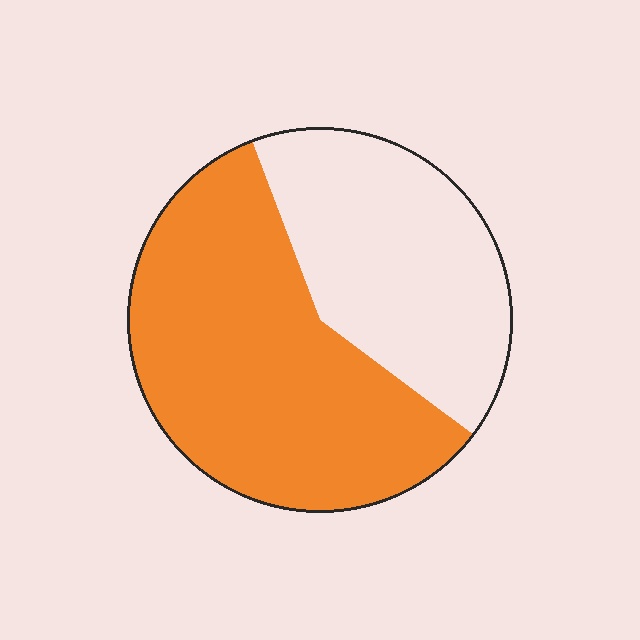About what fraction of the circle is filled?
About three fifths (3/5).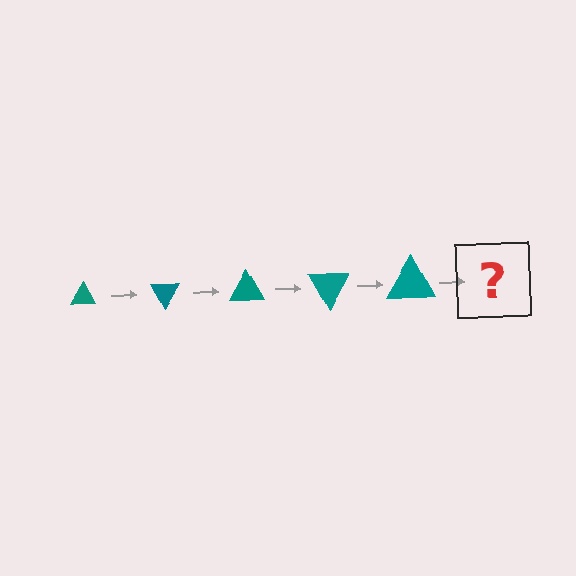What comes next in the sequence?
The next element should be a triangle, larger than the previous one and rotated 300 degrees from the start.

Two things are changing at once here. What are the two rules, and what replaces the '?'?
The two rules are that the triangle grows larger each step and it rotates 60 degrees each step. The '?' should be a triangle, larger than the previous one and rotated 300 degrees from the start.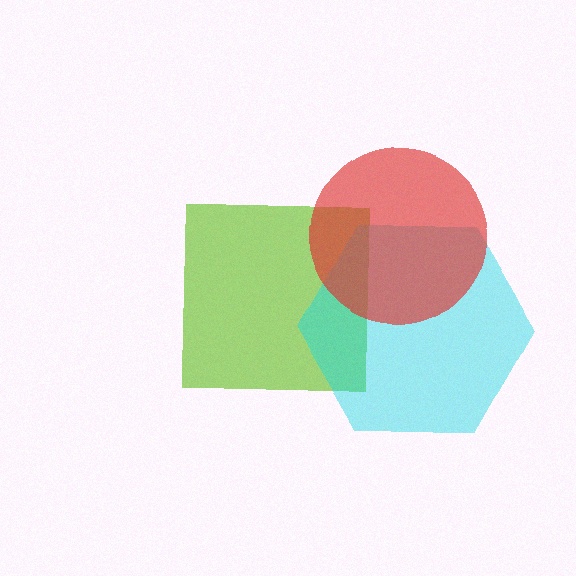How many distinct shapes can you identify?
There are 3 distinct shapes: a lime square, a cyan hexagon, a red circle.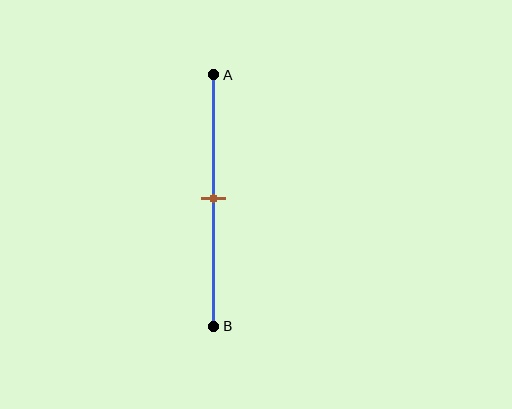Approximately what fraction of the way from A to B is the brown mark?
The brown mark is approximately 50% of the way from A to B.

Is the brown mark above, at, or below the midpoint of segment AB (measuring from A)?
The brown mark is approximately at the midpoint of segment AB.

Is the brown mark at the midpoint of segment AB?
Yes, the mark is approximately at the midpoint.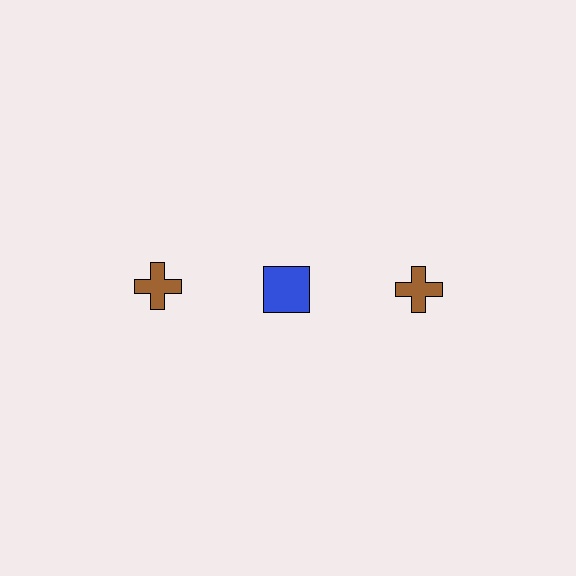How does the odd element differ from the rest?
It differs in both color (blue instead of brown) and shape (square instead of cross).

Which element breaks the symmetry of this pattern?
The blue square in the top row, second from left column breaks the symmetry. All other shapes are brown crosses.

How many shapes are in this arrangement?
There are 3 shapes arranged in a grid pattern.